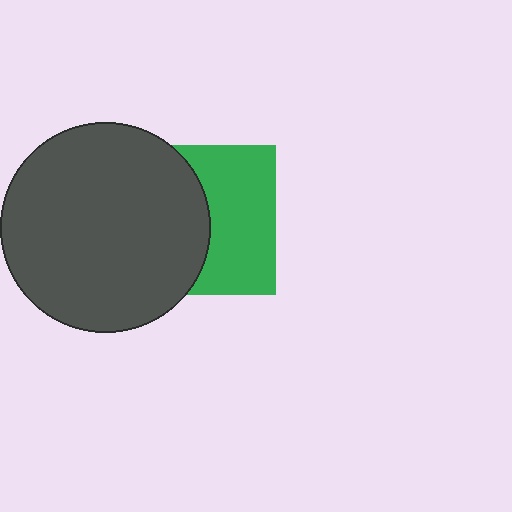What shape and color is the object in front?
The object in front is a dark gray circle.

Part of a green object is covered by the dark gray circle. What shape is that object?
It is a square.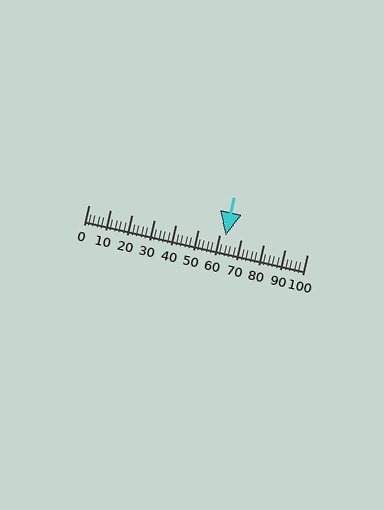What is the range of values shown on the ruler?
The ruler shows values from 0 to 100.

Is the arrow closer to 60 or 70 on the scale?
The arrow is closer to 60.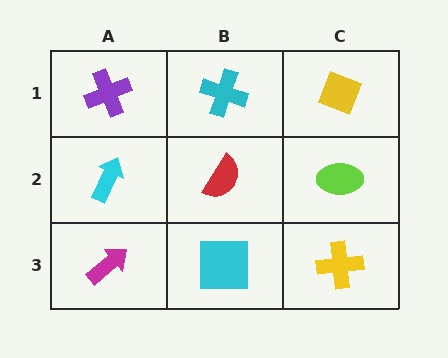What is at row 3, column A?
A magenta arrow.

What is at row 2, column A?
A cyan arrow.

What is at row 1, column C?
A yellow diamond.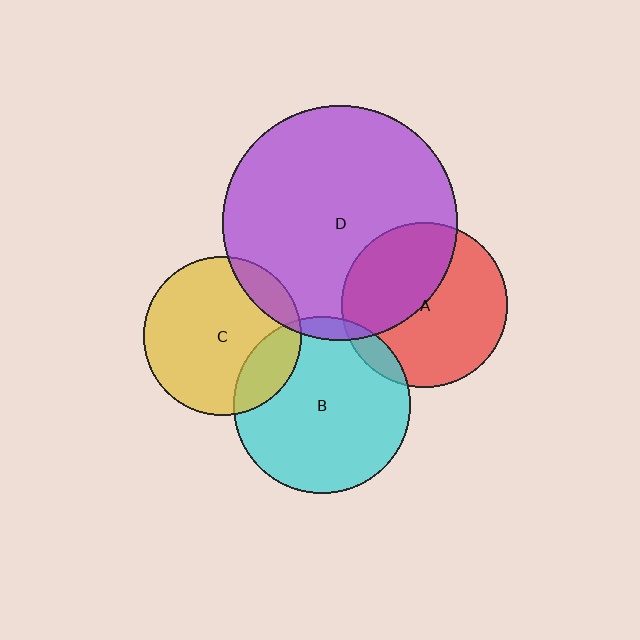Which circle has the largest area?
Circle D (purple).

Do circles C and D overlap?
Yes.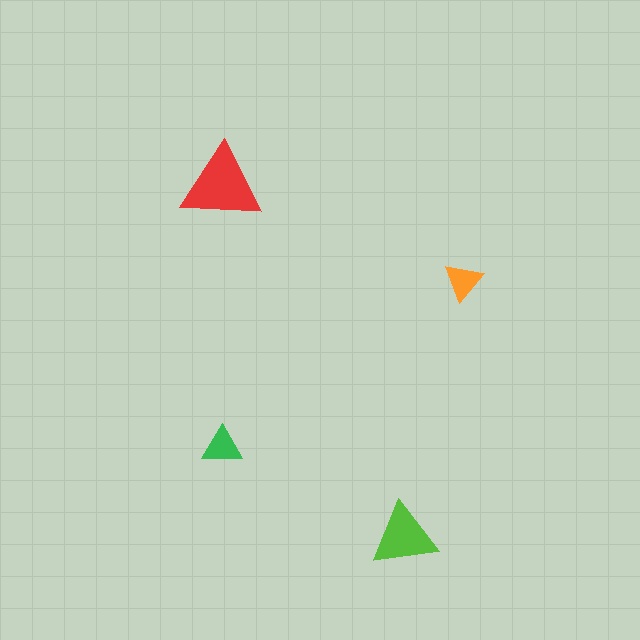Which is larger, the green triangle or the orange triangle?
The green one.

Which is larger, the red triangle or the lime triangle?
The red one.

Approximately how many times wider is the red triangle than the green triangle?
About 2 times wider.